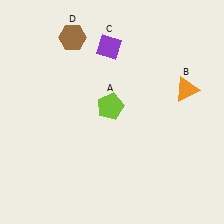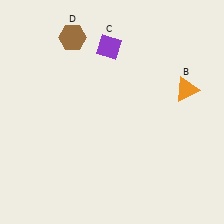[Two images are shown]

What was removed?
The lime pentagon (A) was removed in Image 2.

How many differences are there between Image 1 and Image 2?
There is 1 difference between the two images.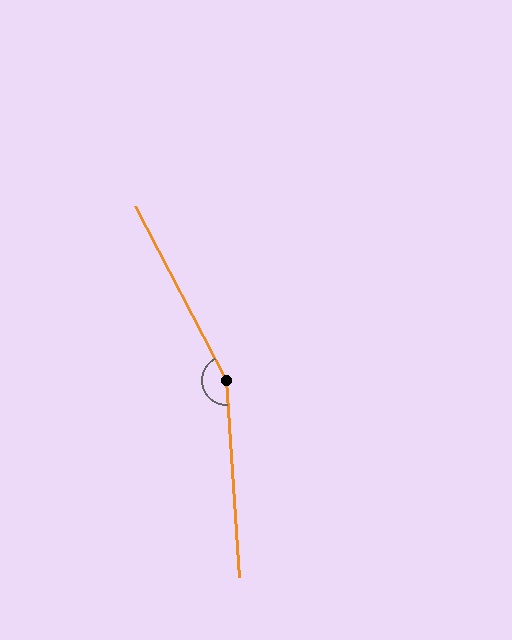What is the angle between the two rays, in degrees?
Approximately 156 degrees.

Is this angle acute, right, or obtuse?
It is obtuse.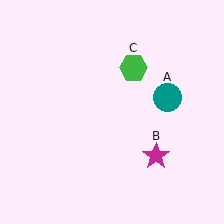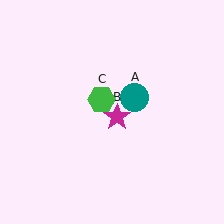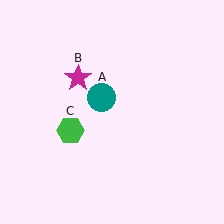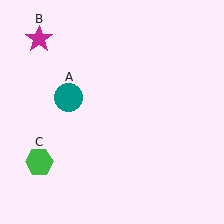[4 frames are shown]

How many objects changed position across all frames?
3 objects changed position: teal circle (object A), magenta star (object B), green hexagon (object C).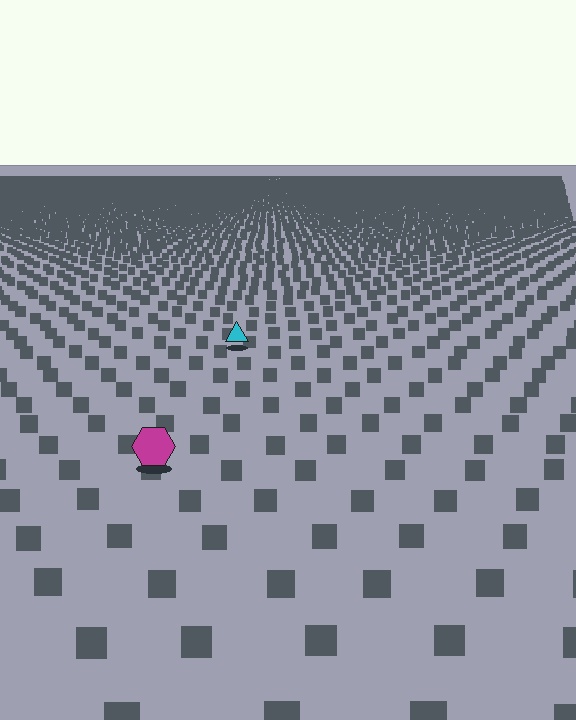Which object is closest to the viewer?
The magenta hexagon is closest. The texture marks near it are larger and more spread out.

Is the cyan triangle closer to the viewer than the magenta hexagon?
No. The magenta hexagon is closer — you can tell from the texture gradient: the ground texture is coarser near it.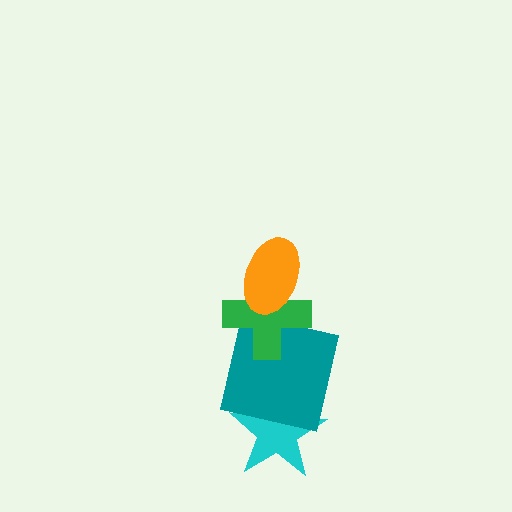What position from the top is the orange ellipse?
The orange ellipse is 1st from the top.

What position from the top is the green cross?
The green cross is 2nd from the top.